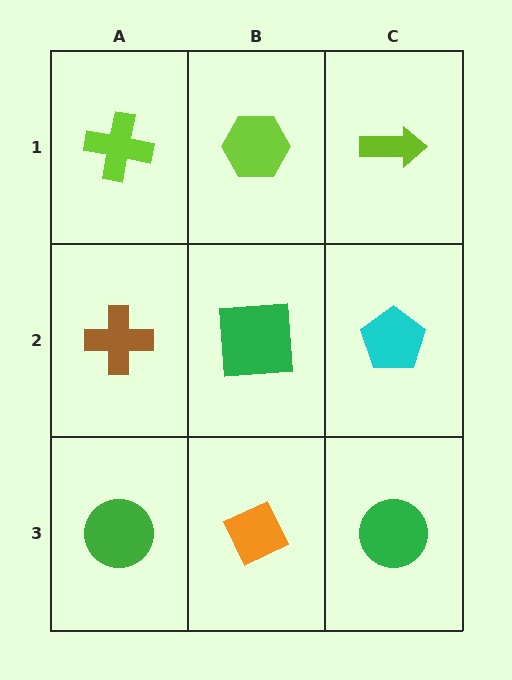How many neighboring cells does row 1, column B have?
3.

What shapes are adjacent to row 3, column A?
A brown cross (row 2, column A), an orange diamond (row 3, column B).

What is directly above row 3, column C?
A cyan pentagon.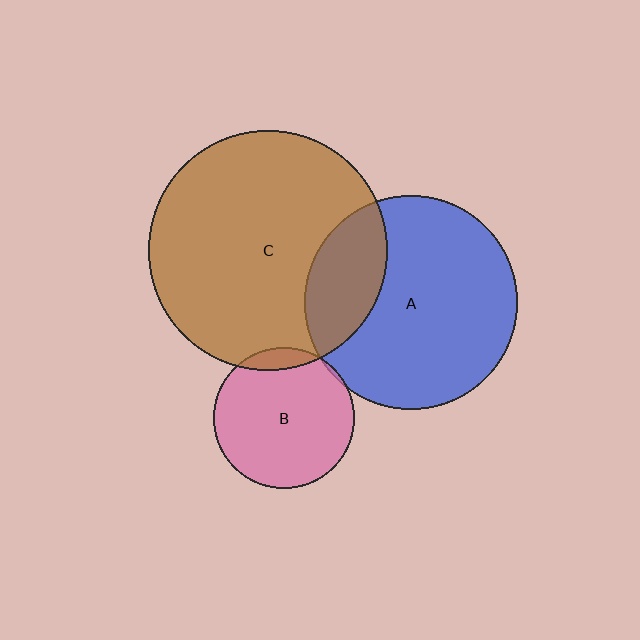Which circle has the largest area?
Circle C (brown).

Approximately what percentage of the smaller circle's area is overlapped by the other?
Approximately 25%.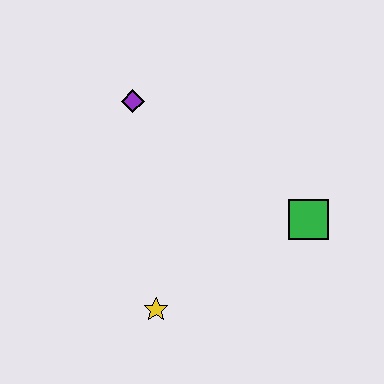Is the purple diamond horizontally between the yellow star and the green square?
No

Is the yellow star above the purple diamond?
No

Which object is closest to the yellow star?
The green square is closest to the yellow star.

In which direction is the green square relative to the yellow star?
The green square is to the right of the yellow star.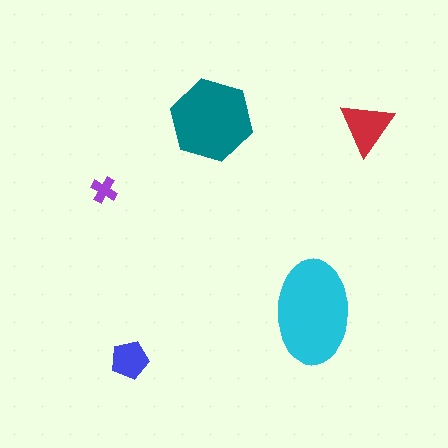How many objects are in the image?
There are 5 objects in the image.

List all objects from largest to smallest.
The cyan ellipse, the teal hexagon, the red triangle, the blue pentagon, the purple cross.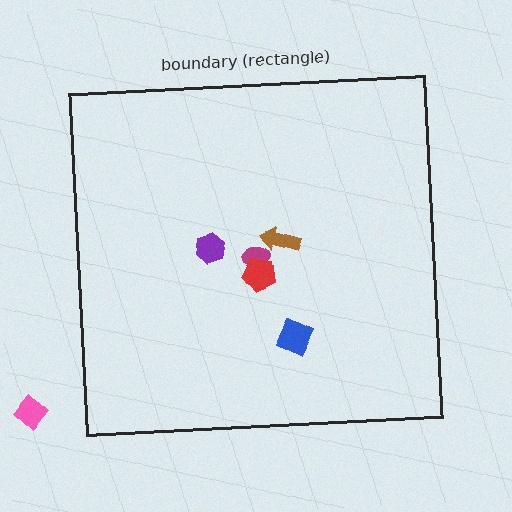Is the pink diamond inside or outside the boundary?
Outside.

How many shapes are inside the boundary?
5 inside, 1 outside.